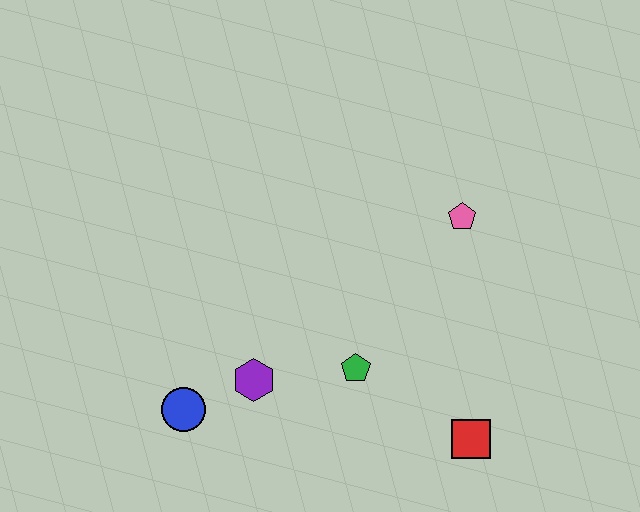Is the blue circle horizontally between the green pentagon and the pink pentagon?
No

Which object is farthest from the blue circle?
The pink pentagon is farthest from the blue circle.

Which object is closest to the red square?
The green pentagon is closest to the red square.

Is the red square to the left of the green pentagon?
No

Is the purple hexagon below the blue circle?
No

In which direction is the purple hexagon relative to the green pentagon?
The purple hexagon is to the left of the green pentagon.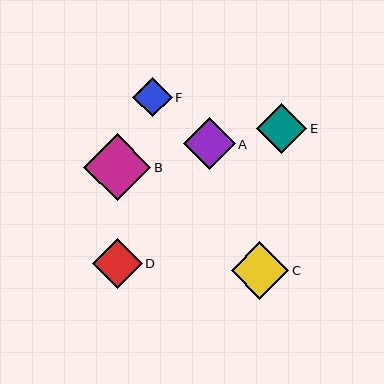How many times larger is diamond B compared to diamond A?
Diamond B is approximately 1.3 times the size of diamond A.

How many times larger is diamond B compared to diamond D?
Diamond B is approximately 1.4 times the size of diamond D.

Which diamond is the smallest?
Diamond F is the smallest with a size of approximately 40 pixels.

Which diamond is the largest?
Diamond B is the largest with a size of approximately 67 pixels.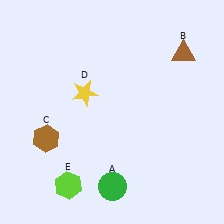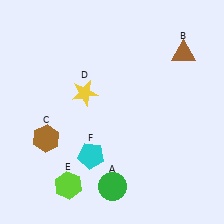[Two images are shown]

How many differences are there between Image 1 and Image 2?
There is 1 difference between the two images.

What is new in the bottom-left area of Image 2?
A cyan pentagon (F) was added in the bottom-left area of Image 2.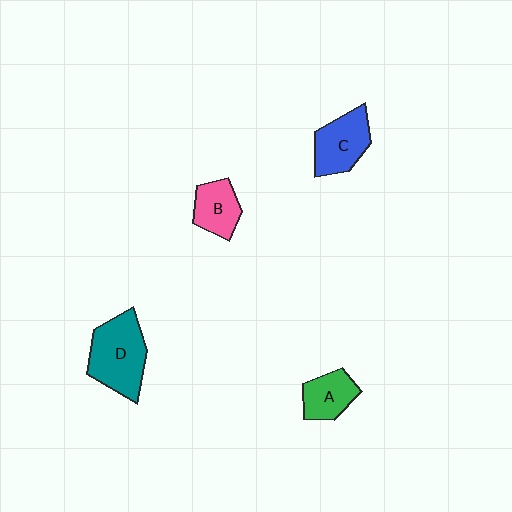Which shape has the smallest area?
Shape A (green).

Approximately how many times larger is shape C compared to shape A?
Approximately 1.3 times.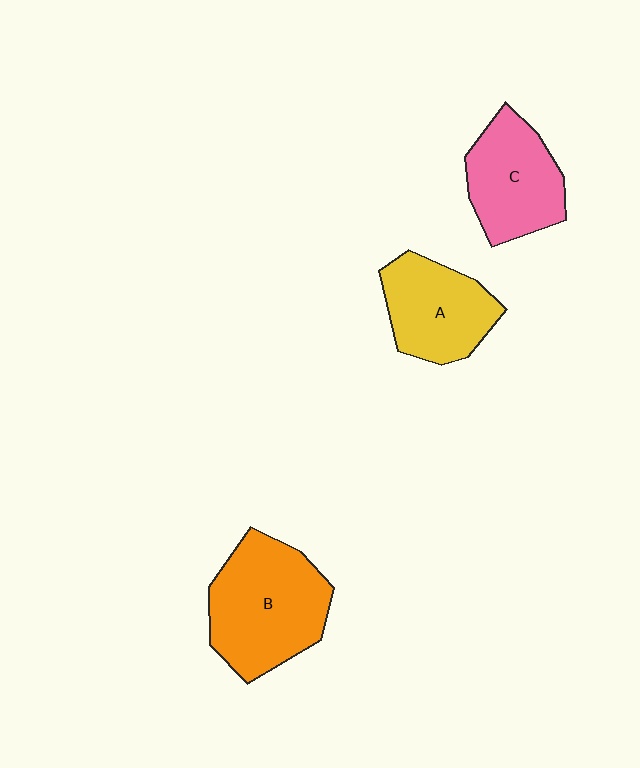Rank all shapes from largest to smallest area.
From largest to smallest: B (orange), C (pink), A (yellow).